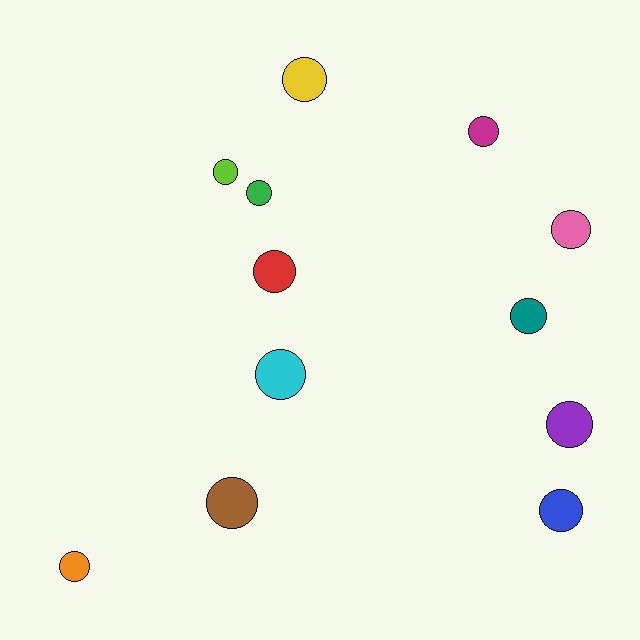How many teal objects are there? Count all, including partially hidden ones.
There is 1 teal object.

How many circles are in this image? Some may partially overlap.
There are 12 circles.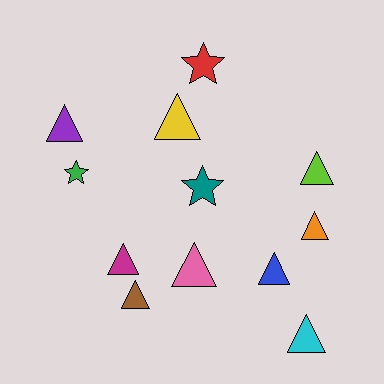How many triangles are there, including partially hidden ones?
There are 9 triangles.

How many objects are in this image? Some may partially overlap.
There are 12 objects.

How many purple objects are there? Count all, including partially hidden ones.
There is 1 purple object.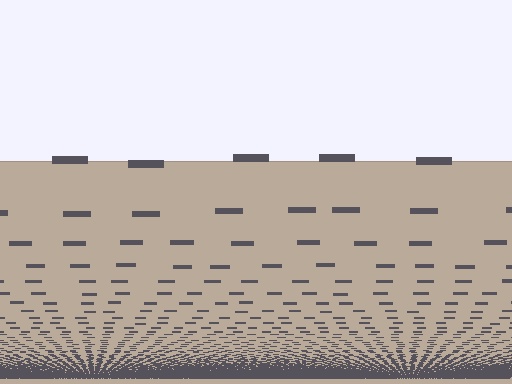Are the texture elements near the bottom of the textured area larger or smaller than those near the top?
Smaller. The gradient is inverted — elements near the bottom are smaller and denser.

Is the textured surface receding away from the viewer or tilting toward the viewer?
The surface appears to tilt toward the viewer. Texture elements get larger and sparser toward the top.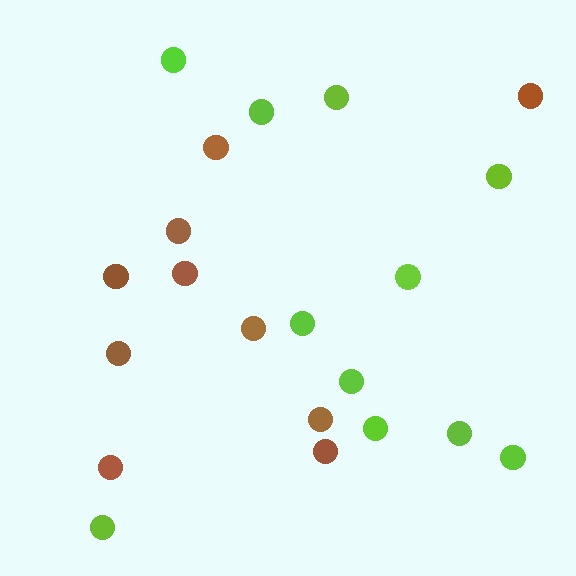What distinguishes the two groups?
There are 2 groups: one group of brown circles (10) and one group of lime circles (11).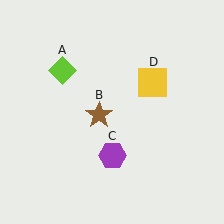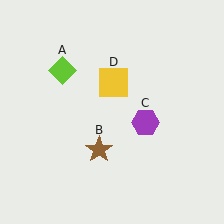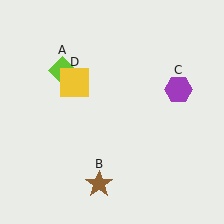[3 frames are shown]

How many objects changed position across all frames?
3 objects changed position: brown star (object B), purple hexagon (object C), yellow square (object D).